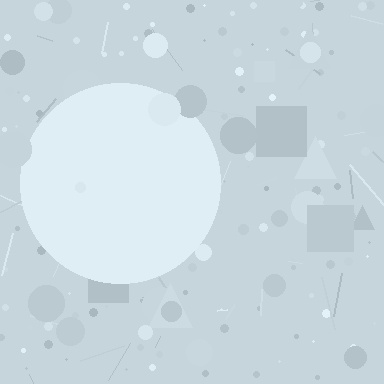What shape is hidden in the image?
A circle is hidden in the image.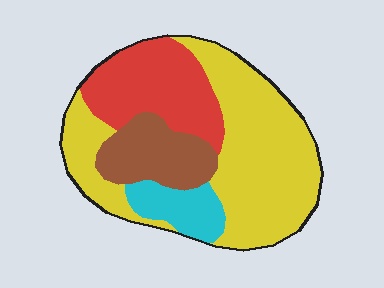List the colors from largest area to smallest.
From largest to smallest: yellow, red, brown, cyan.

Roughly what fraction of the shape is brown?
Brown covers roughly 15% of the shape.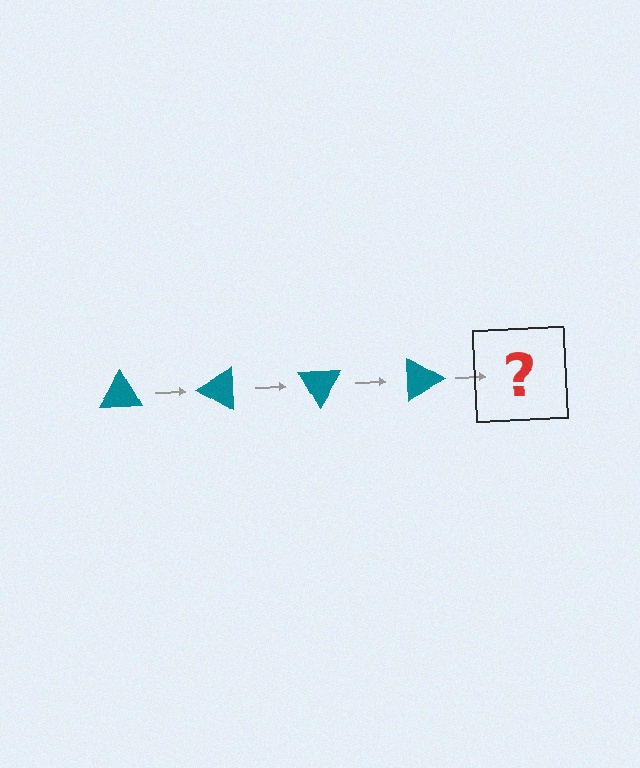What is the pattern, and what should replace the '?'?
The pattern is that the triangle rotates 30 degrees each step. The '?' should be a teal triangle rotated 120 degrees.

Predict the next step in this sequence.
The next step is a teal triangle rotated 120 degrees.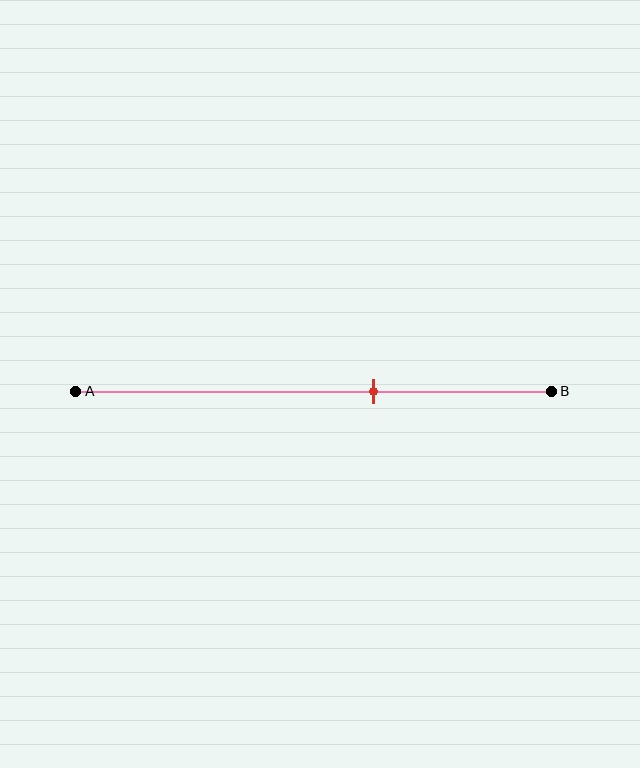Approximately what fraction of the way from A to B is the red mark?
The red mark is approximately 65% of the way from A to B.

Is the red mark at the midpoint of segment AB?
No, the mark is at about 65% from A, not at the 50% midpoint.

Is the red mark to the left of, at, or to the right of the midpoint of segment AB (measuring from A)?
The red mark is to the right of the midpoint of segment AB.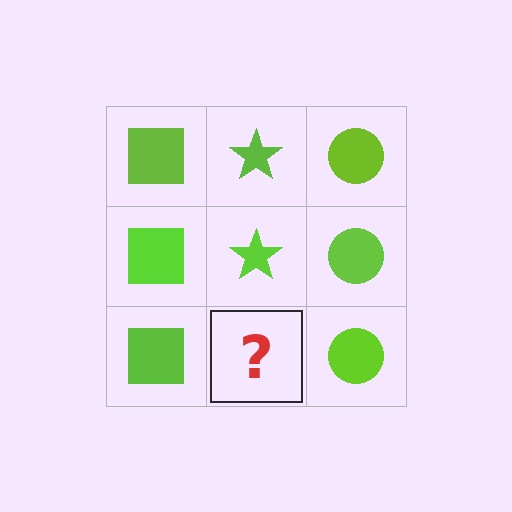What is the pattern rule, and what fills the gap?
The rule is that each column has a consistent shape. The gap should be filled with a lime star.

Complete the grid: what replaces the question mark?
The question mark should be replaced with a lime star.